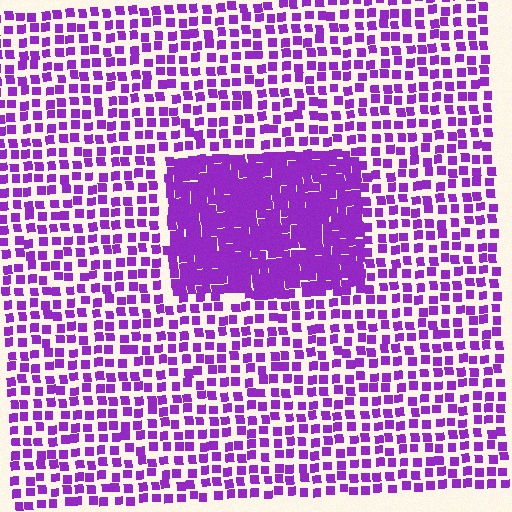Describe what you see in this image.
The image contains small purple elements arranged at two different densities. A rectangle-shaped region is visible where the elements are more densely packed than the surrounding area.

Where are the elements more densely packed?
The elements are more densely packed inside the rectangle boundary.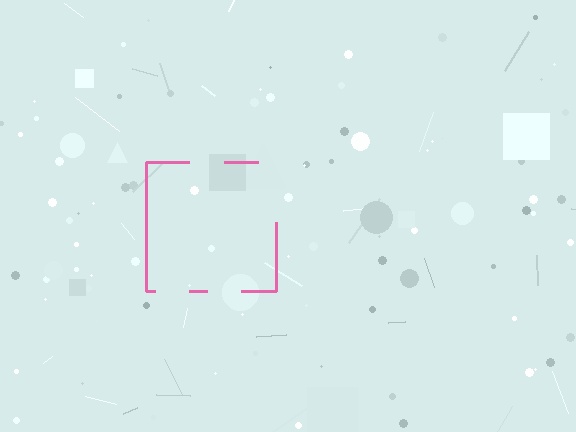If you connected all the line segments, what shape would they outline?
They would outline a square.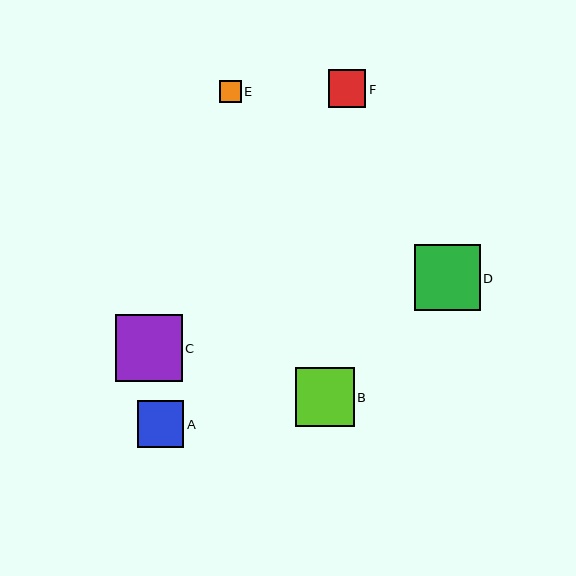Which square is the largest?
Square C is the largest with a size of approximately 67 pixels.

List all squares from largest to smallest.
From largest to smallest: C, D, B, A, F, E.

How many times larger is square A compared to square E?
Square A is approximately 2.1 times the size of square E.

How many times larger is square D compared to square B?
Square D is approximately 1.1 times the size of square B.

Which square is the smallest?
Square E is the smallest with a size of approximately 22 pixels.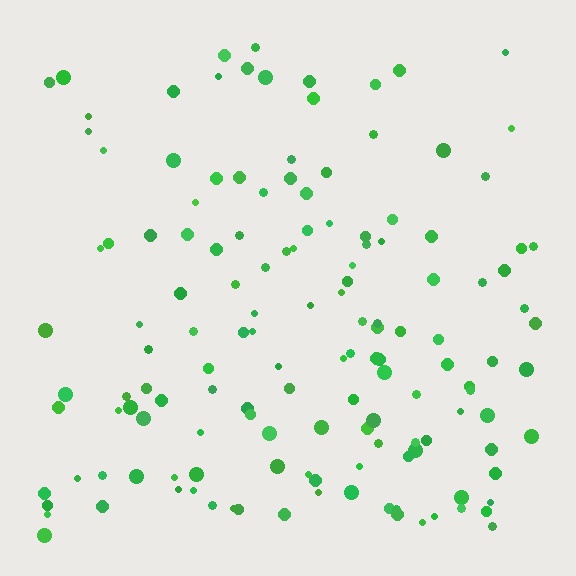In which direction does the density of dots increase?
From top to bottom, with the bottom side densest.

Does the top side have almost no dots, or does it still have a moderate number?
Still a moderate number, just noticeably fewer than the bottom.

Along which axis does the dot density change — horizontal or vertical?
Vertical.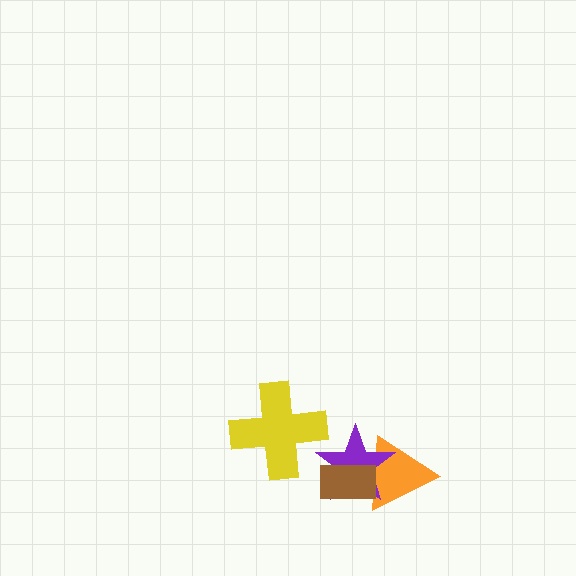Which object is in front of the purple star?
The brown rectangle is in front of the purple star.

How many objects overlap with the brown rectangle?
2 objects overlap with the brown rectangle.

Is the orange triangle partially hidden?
Yes, it is partially covered by another shape.